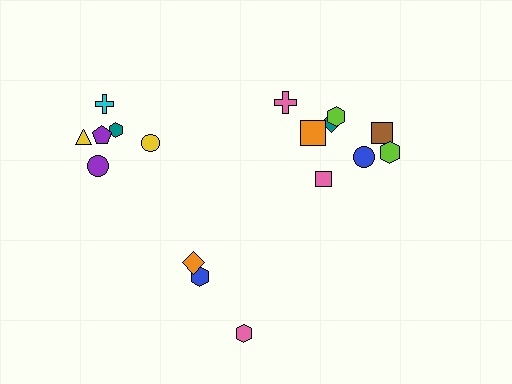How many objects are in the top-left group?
There are 6 objects.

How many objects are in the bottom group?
There are 3 objects.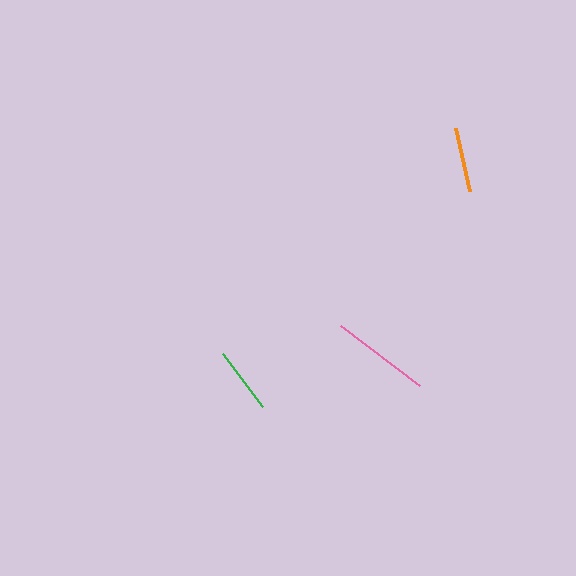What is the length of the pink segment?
The pink segment is approximately 99 pixels long.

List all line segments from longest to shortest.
From longest to shortest: pink, green, orange.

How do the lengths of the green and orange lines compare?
The green and orange lines are approximately the same length.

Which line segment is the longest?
The pink line is the longest at approximately 99 pixels.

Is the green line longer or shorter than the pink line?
The pink line is longer than the green line.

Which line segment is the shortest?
The orange line is the shortest at approximately 65 pixels.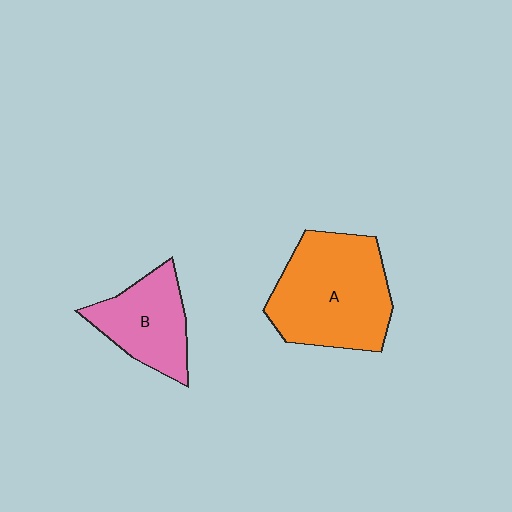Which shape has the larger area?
Shape A (orange).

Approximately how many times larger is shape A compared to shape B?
Approximately 1.7 times.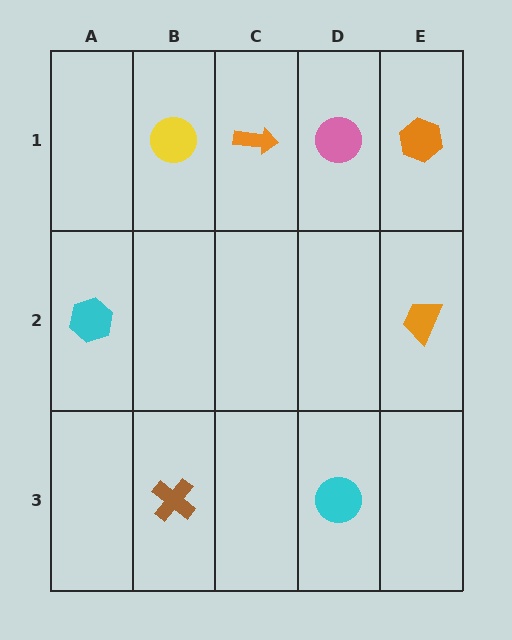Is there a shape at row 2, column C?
No, that cell is empty.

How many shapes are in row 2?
2 shapes.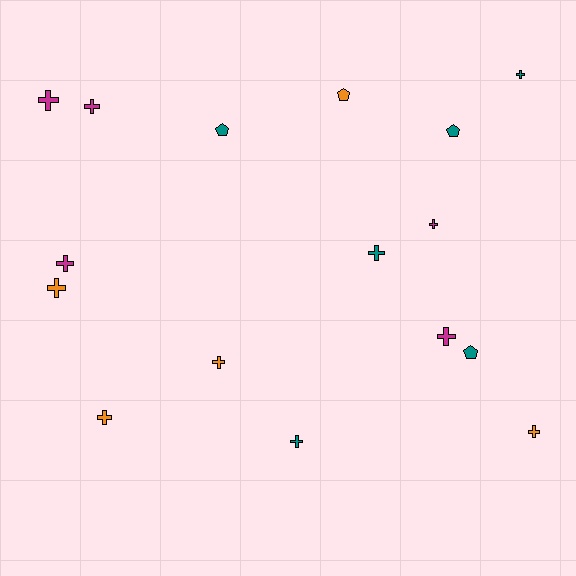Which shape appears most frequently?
Cross, with 12 objects.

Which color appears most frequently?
Teal, with 6 objects.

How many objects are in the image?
There are 16 objects.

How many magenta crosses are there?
There are 5 magenta crosses.